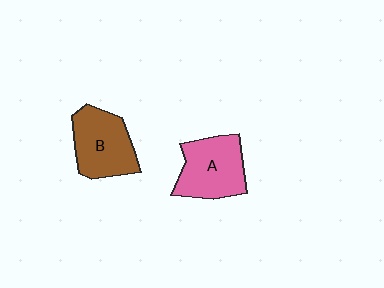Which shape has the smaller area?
Shape B (brown).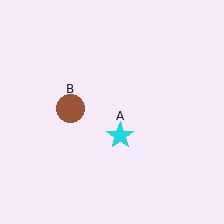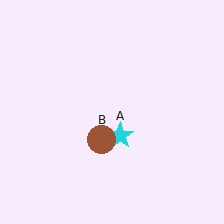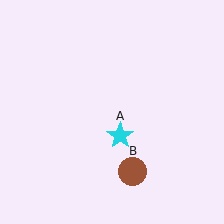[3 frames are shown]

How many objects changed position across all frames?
1 object changed position: brown circle (object B).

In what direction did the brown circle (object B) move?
The brown circle (object B) moved down and to the right.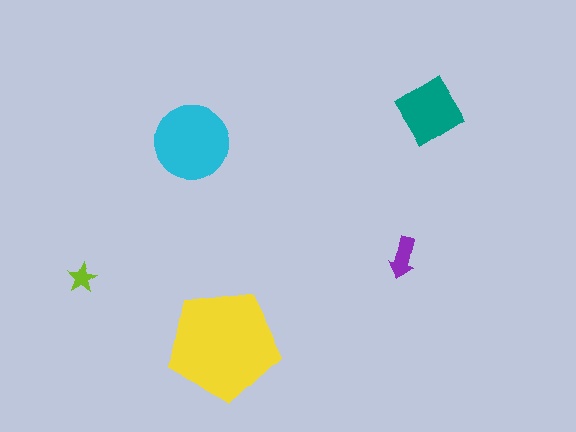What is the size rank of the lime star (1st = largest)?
5th.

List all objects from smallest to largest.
The lime star, the purple arrow, the teal diamond, the cyan circle, the yellow pentagon.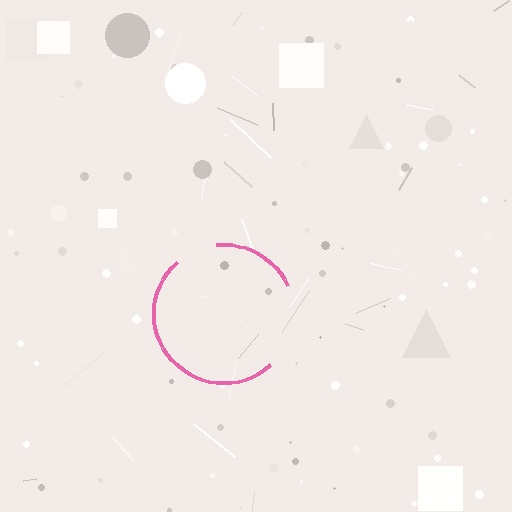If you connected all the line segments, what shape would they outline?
They would outline a circle.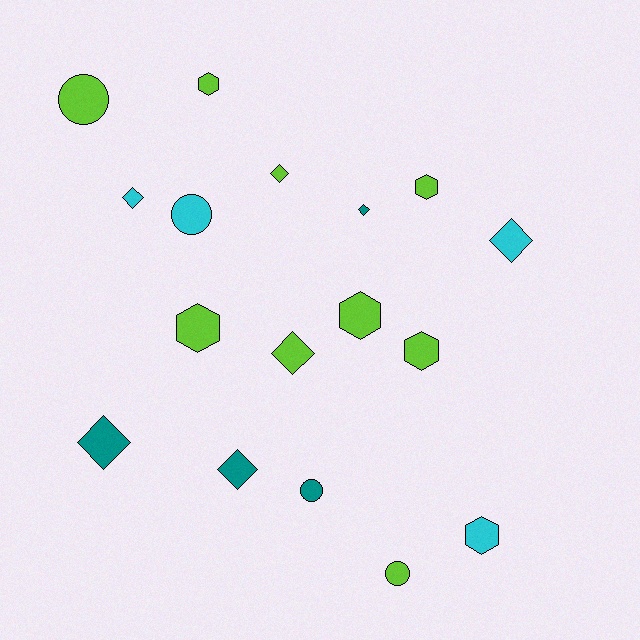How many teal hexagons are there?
There are no teal hexagons.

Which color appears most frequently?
Lime, with 9 objects.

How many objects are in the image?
There are 17 objects.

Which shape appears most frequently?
Diamond, with 7 objects.